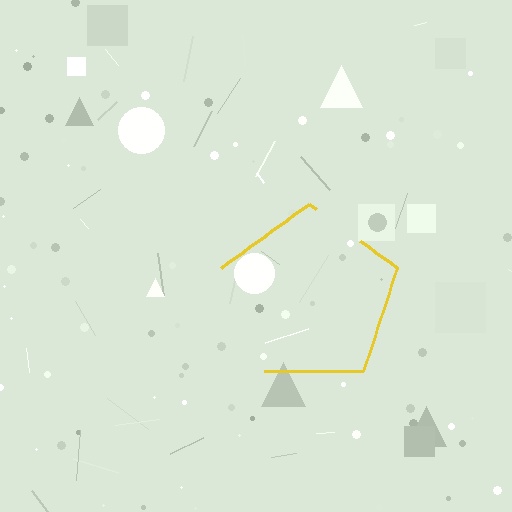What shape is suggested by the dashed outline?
The dashed outline suggests a pentagon.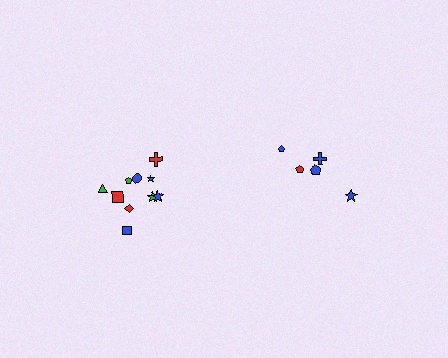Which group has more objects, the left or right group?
The left group.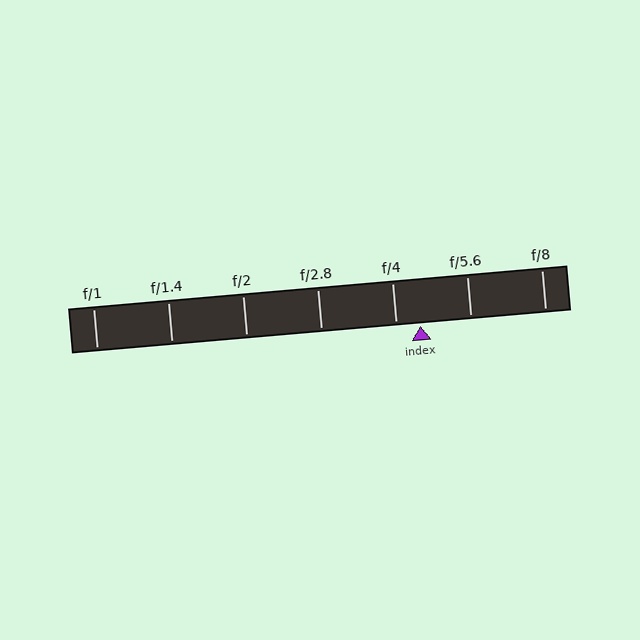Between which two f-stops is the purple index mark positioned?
The index mark is between f/4 and f/5.6.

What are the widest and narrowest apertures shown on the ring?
The widest aperture shown is f/1 and the narrowest is f/8.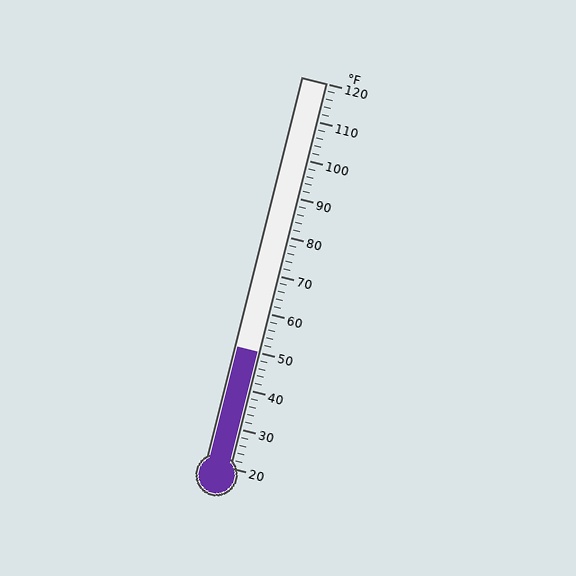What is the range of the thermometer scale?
The thermometer scale ranges from 20°F to 120°F.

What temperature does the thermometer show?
The thermometer shows approximately 50°F.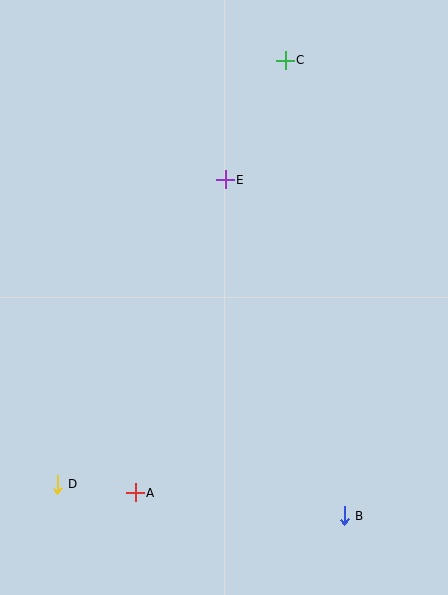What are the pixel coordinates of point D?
Point D is at (57, 484).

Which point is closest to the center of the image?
Point E at (225, 180) is closest to the center.